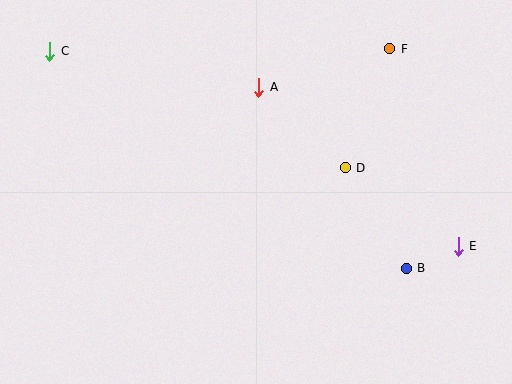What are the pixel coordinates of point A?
Point A is at (259, 87).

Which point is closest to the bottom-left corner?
Point C is closest to the bottom-left corner.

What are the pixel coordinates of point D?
Point D is at (345, 168).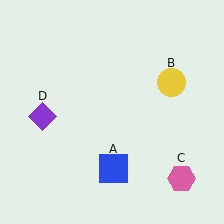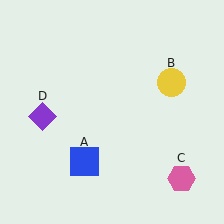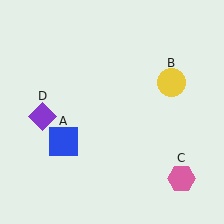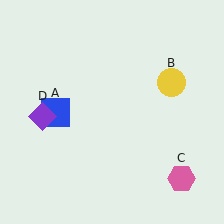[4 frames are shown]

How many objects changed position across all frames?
1 object changed position: blue square (object A).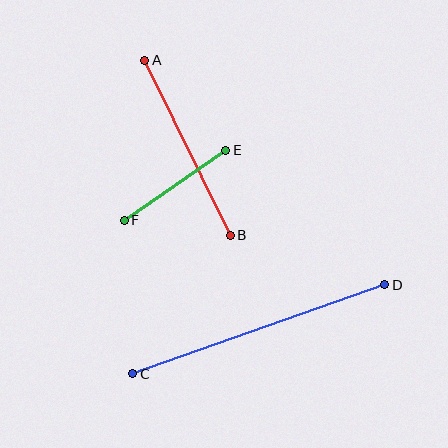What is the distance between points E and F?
The distance is approximately 123 pixels.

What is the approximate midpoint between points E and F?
The midpoint is at approximately (175, 185) pixels.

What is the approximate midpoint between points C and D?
The midpoint is at approximately (259, 329) pixels.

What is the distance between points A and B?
The distance is approximately 195 pixels.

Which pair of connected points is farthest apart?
Points C and D are farthest apart.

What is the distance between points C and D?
The distance is approximately 267 pixels.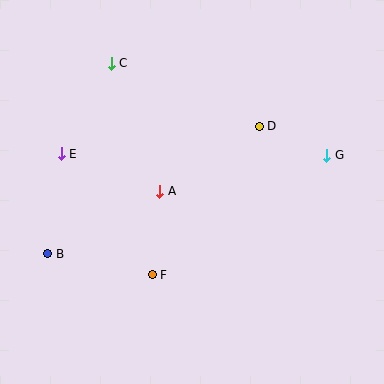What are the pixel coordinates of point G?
Point G is at (327, 155).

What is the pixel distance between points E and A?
The distance between E and A is 105 pixels.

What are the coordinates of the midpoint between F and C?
The midpoint between F and C is at (132, 169).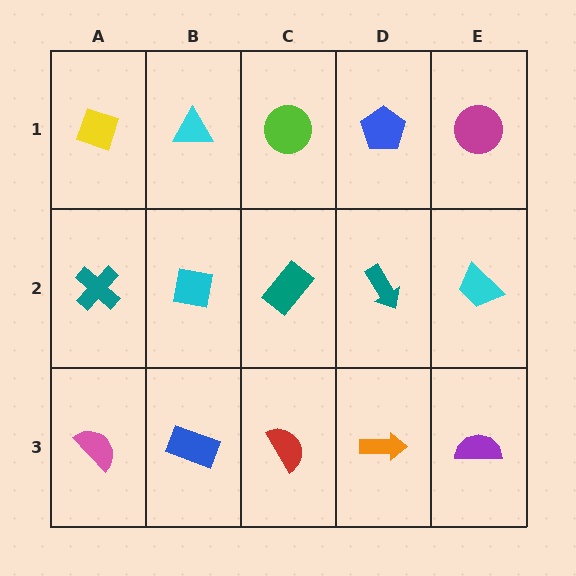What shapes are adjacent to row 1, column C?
A teal rectangle (row 2, column C), a cyan triangle (row 1, column B), a blue pentagon (row 1, column D).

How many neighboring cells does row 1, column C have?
3.